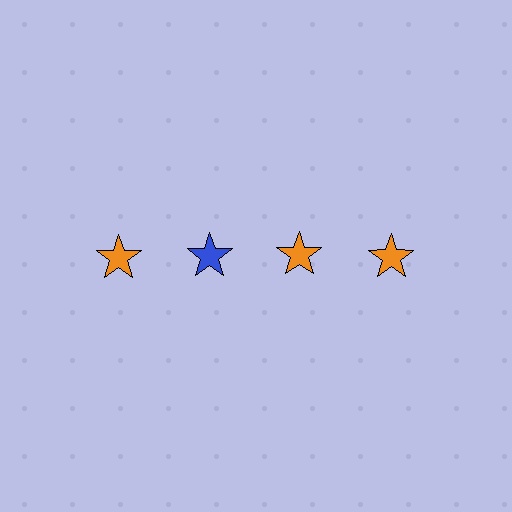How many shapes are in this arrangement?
There are 4 shapes arranged in a grid pattern.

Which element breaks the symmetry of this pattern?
The blue star in the top row, second from left column breaks the symmetry. All other shapes are orange stars.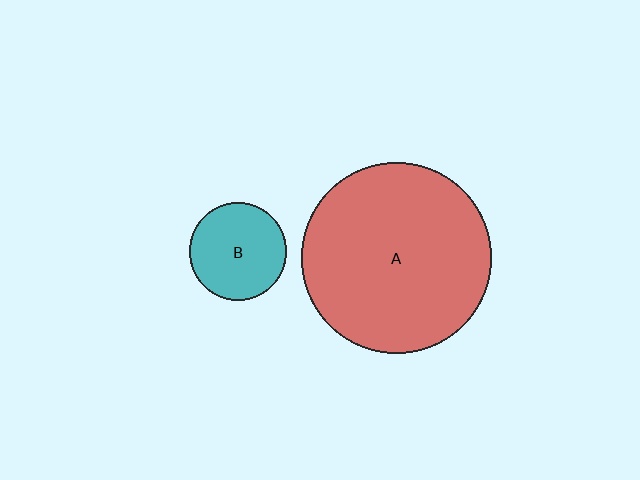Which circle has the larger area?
Circle A (red).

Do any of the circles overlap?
No, none of the circles overlap.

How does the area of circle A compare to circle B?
Approximately 3.8 times.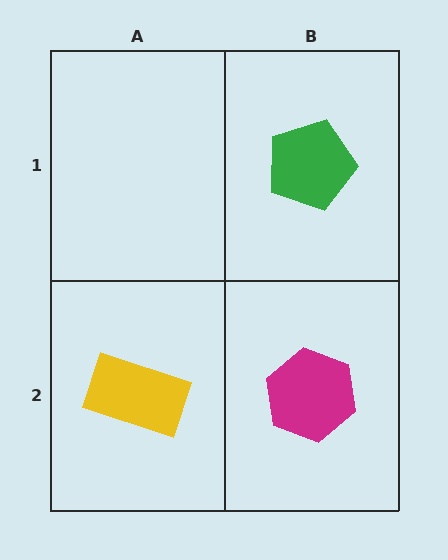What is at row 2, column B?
A magenta hexagon.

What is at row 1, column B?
A green pentagon.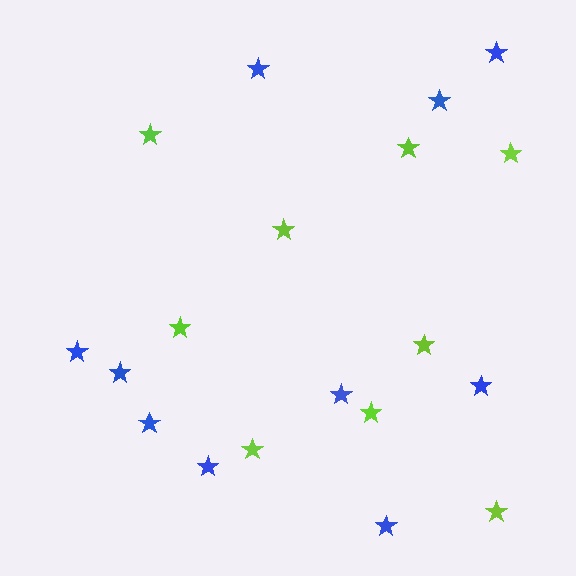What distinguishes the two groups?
There are 2 groups: one group of blue stars (10) and one group of lime stars (9).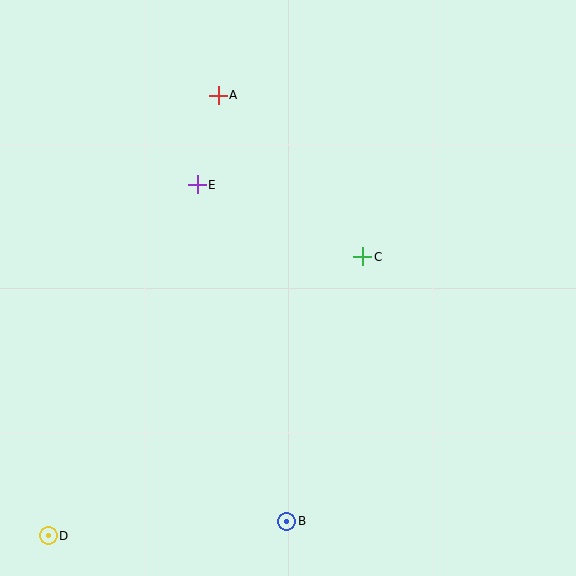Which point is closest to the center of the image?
Point C at (363, 257) is closest to the center.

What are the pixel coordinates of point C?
Point C is at (363, 257).